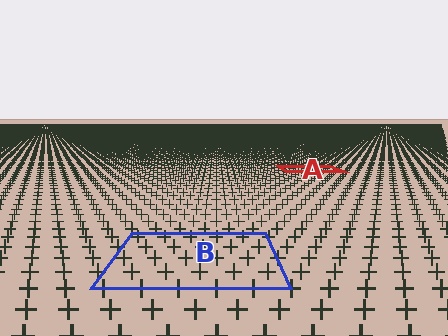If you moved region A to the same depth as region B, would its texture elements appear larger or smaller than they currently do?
They would appear larger. At a closer depth, the same texture elements are projected at a bigger on-screen size.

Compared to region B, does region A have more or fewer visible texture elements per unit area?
Region A has more texture elements per unit area — they are packed more densely because it is farther away.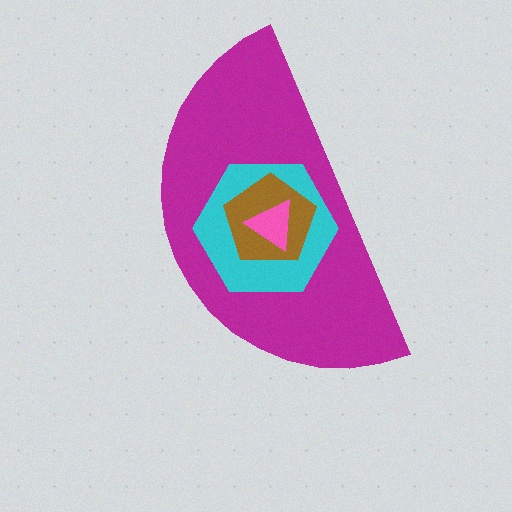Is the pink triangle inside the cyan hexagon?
Yes.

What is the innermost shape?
The pink triangle.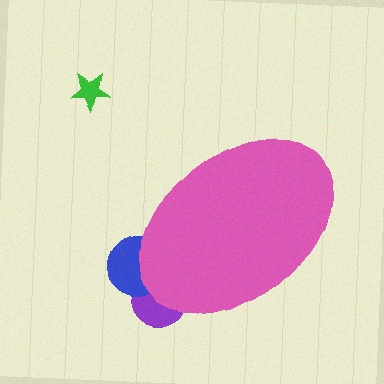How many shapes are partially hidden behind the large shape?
2 shapes are partially hidden.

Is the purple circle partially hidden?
Yes, the purple circle is partially hidden behind the pink ellipse.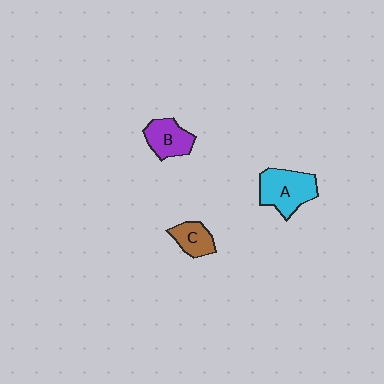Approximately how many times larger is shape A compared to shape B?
Approximately 1.4 times.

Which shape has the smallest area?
Shape C (brown).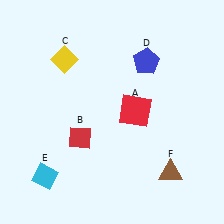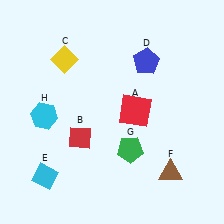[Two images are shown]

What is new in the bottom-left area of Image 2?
A cyan hexagon (H) was added in the bottom-left area of Image 2.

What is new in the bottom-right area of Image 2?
A green pentagon (G) was added in the bottom-right area of Image 2.